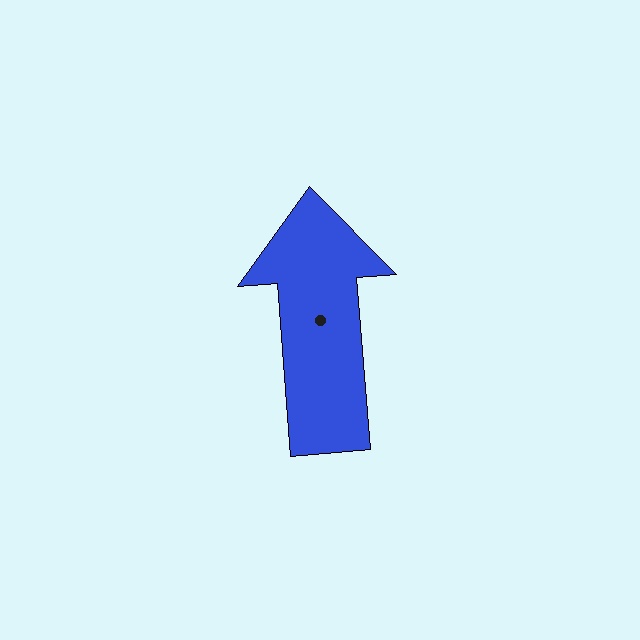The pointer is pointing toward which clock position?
Roughly 12 o'clock.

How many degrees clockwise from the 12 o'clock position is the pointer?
Approximately 356 degrees.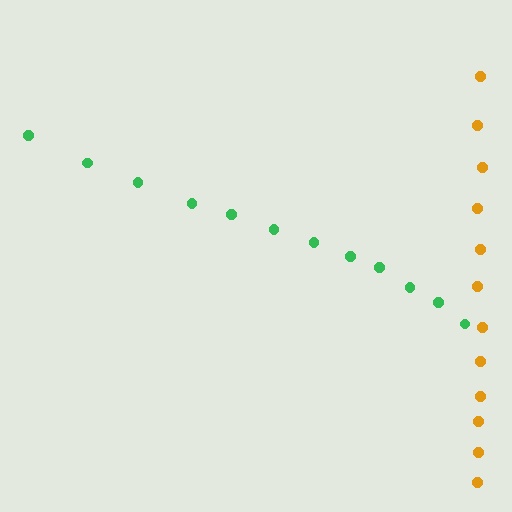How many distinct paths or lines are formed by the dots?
There are 2 distinct paths.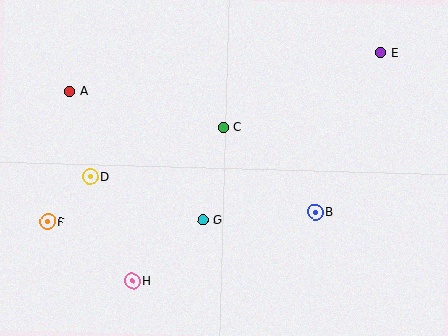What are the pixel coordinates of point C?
Point C is at (223, 127).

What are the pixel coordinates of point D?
Point D is at (90, 177).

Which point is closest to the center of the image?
Point C at (223, 127) is closest to the center.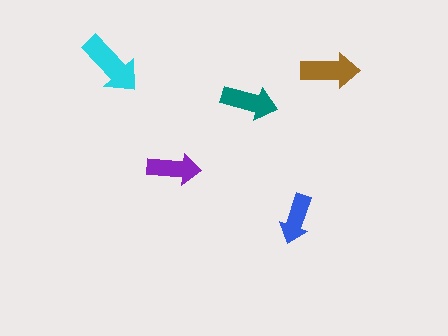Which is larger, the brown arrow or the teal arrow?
The brown one.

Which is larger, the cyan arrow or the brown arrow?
The cyan one.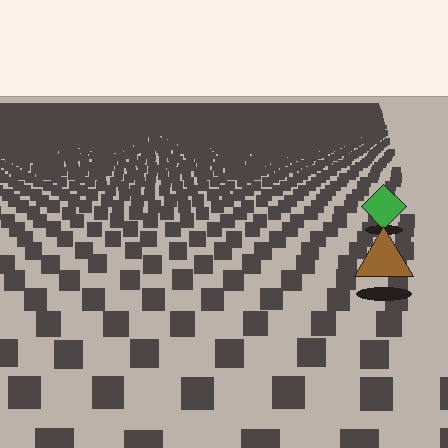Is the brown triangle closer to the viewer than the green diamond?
Yes. The brown triangle is closer — you can tell from the texture gradient: the ground texture is coarser near it.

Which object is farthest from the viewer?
The green diamond is farthest from the viewer. It appears smaller and the ground texture around it is denser.